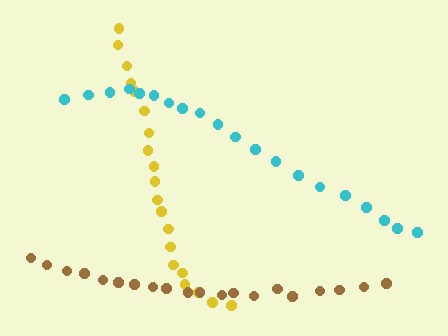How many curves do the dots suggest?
There are 3 distinct paths.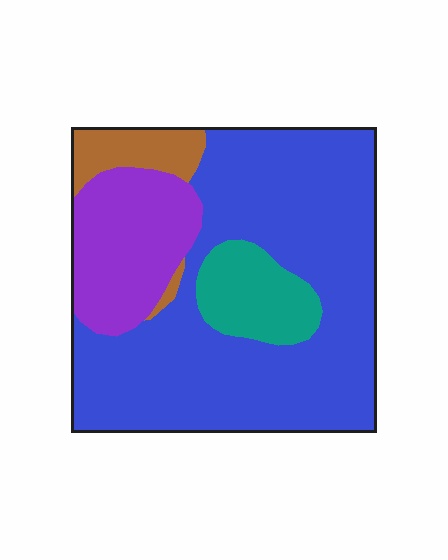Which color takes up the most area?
Blue, at roughly 65%.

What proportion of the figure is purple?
Purple takes up less than a quarter of the figure.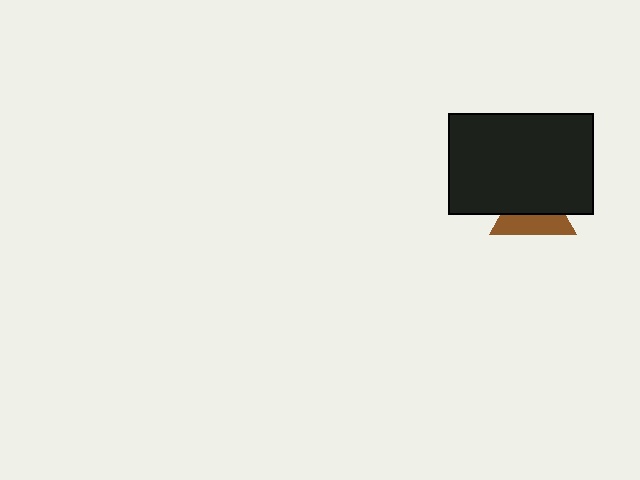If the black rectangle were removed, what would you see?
You would see the complete brown triangle.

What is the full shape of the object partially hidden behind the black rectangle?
The partially hidden object is a brown triangle.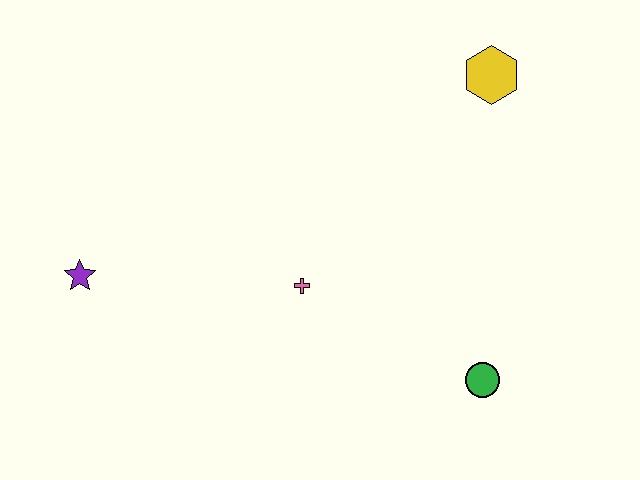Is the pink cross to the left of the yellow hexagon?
Yes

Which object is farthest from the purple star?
The yellow hexagon is farthest from the purple star.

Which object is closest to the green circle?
The pink cross is closest to the green circle.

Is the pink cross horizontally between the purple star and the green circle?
Yes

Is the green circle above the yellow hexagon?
No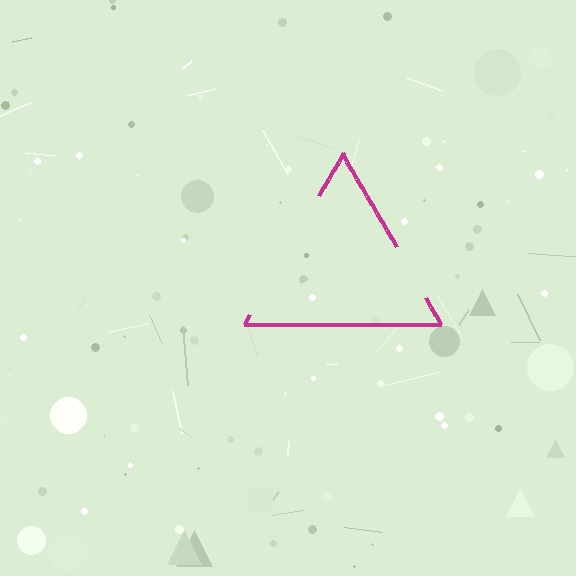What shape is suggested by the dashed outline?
The dashed outline suggests a triangle.